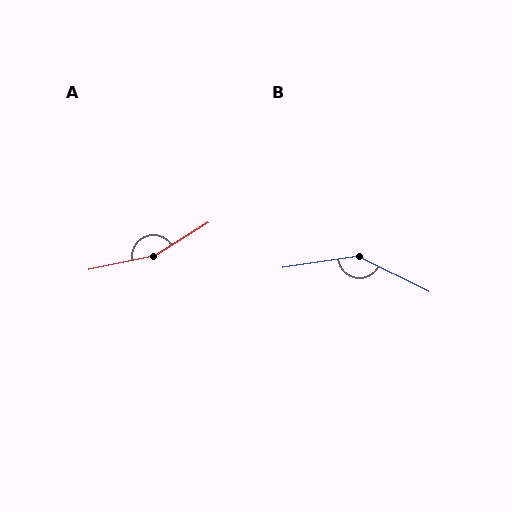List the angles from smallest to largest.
B (145°), A (160°).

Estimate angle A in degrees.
Approximately 160 degrees.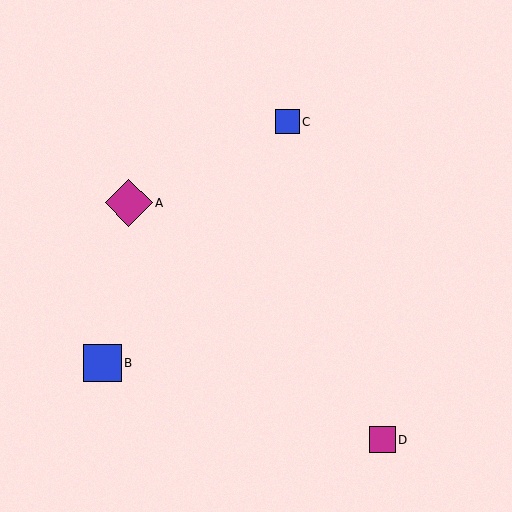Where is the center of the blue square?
The center of the blue square is at (102, 363).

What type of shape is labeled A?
Shape A is a magenta diamond.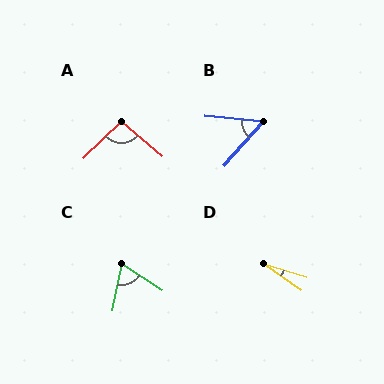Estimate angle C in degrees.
Approximately 68 degrees.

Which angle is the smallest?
D, at approximately 18 degrees.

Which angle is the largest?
A, at approximately 96 degrees.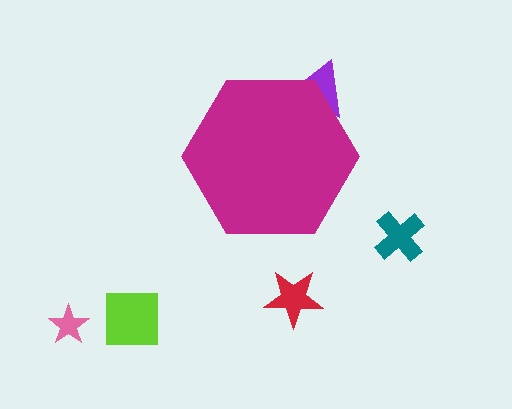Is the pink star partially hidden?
No, the pink star is fully visible.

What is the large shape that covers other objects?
A magenta hexagon.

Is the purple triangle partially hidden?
Yes, the purple triangle is partially hidden behind the magenta hexagon.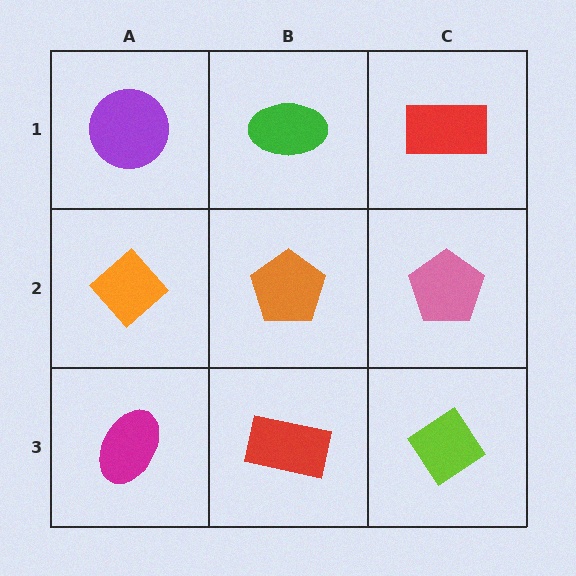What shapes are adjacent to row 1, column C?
A pink pentagon (row 2, column C), a green ellipse (row 1, column B).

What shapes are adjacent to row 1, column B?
An orange pentagon (row 2, column B), a purple circle (row 1, column A), a red rectangle (row 1, column C).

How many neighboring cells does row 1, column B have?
3.